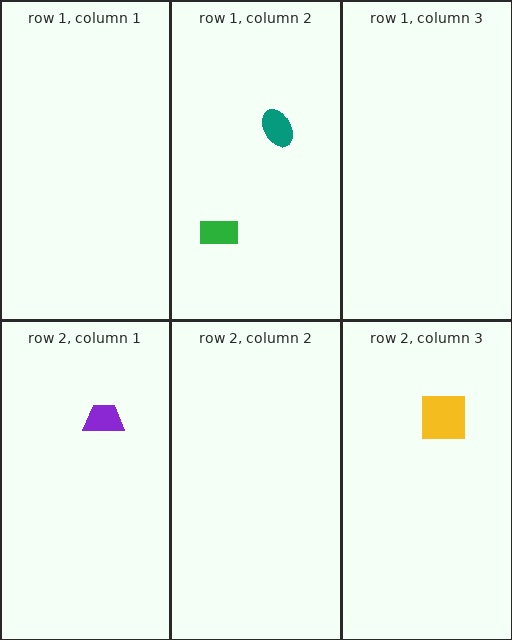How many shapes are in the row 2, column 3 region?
1.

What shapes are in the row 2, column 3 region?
The yellow square.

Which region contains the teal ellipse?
The row 1, column 2 region.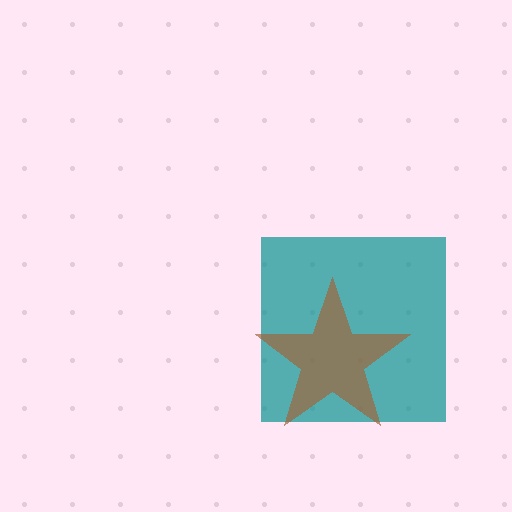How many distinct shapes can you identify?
There are 2 distinct shapes: a teal square, a brown star.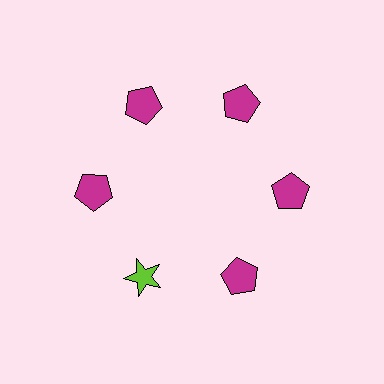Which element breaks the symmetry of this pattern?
The lime star at roughly the 7 o'clock position breaks the symmetry. All other shapes are magenta pentagons.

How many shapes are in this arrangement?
There are 6 shapes arranged in a ring pattern.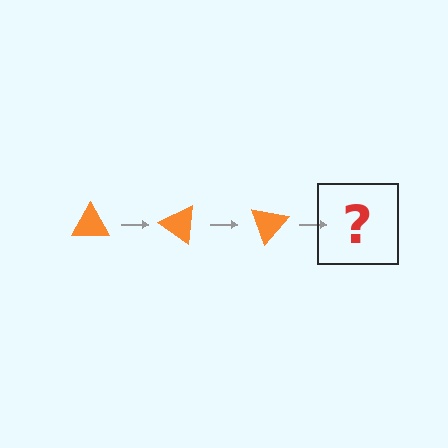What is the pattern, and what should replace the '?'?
The pattern is that the triangle rotates 35 degrees each step. The '?' should be an orange triangle rotated 105 degrees.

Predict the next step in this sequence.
The next step is an orange triangle rotated 105 degrees.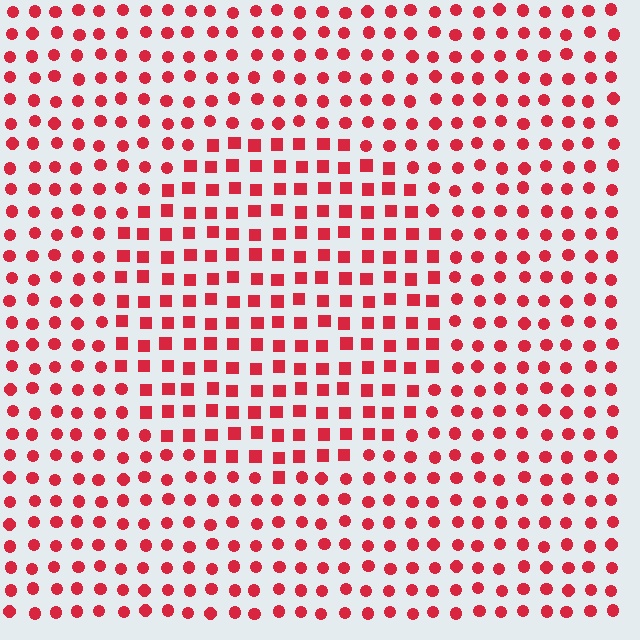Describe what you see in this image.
The image is filled with small red elements arranged in a uniform grid. A circle-shaped region contains squares, while the surrounding area contains circles. The boundary is defined purely by the change in element shape.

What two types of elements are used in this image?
The image uses squares inside the circle region and circles outside it.